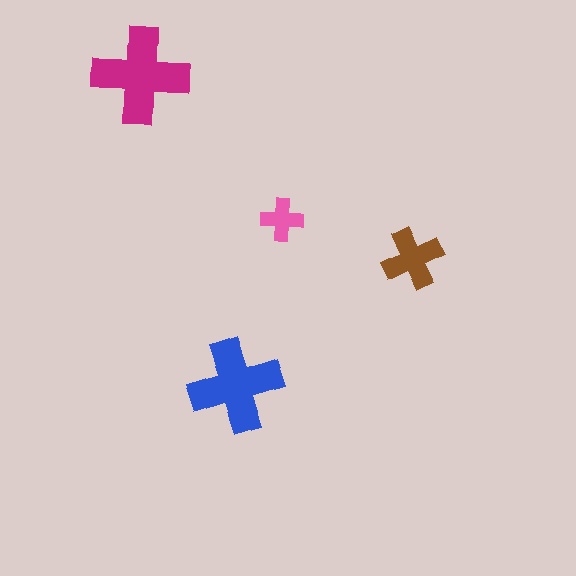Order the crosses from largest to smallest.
the magenta one, the blue one, the brown one, the pink one.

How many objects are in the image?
There are 4 objects in the image.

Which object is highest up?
The magenta cross is topmost.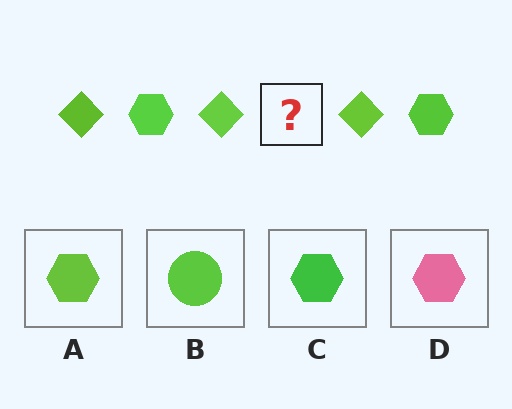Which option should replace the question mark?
Option A.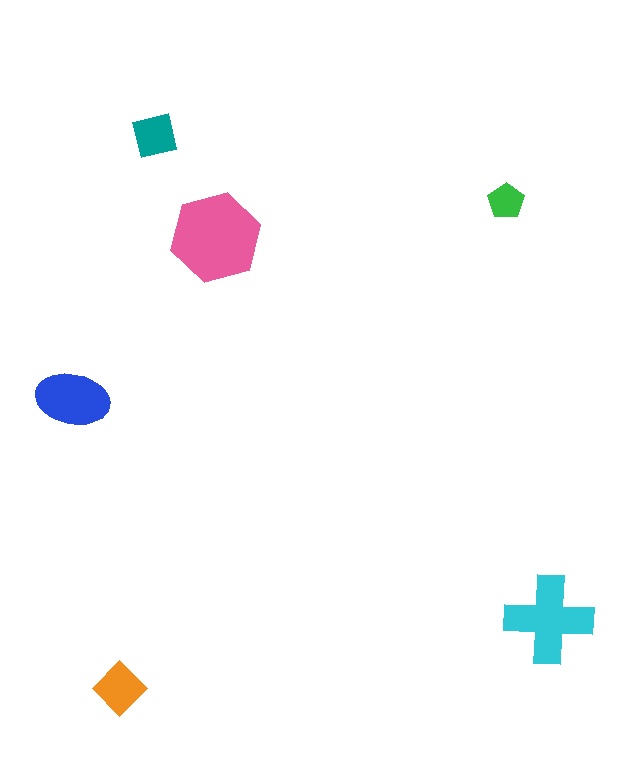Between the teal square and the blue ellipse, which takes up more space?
The blue ellipse.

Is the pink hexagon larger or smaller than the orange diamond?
Larger.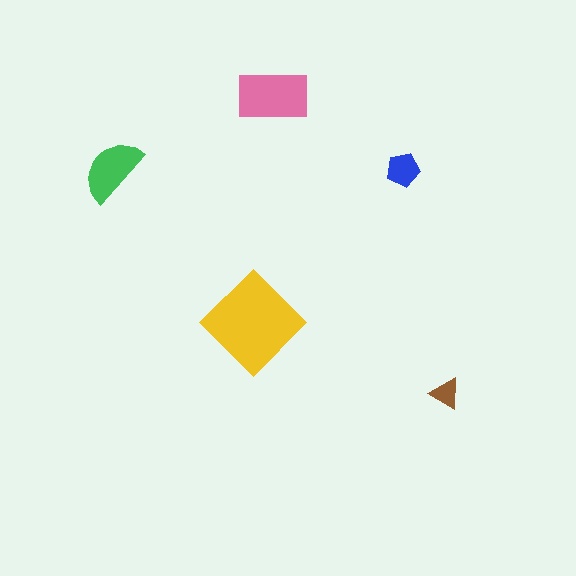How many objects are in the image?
There are 5 objects in the image.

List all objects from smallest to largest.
The brown triangle, the blue pentagon, the green semicircle, the pink rectangle, the yellow diamond.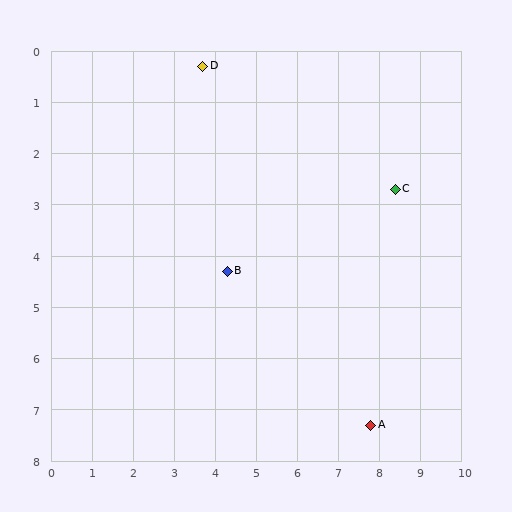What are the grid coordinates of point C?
Point C is at approximately (8.4, 2.7).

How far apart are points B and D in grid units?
Points B and D are about 4.0 grid units apart.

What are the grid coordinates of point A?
Point A is at approximately (7.8, 7.3).